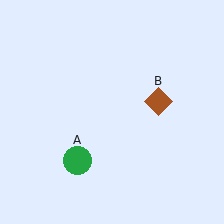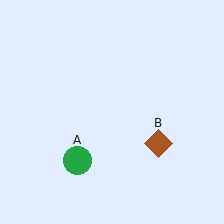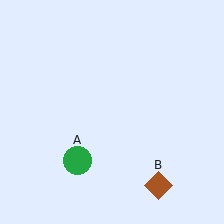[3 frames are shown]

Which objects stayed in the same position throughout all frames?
Green circle (object A) remained stationary.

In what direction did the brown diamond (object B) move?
The brown diamond (object B) moved down.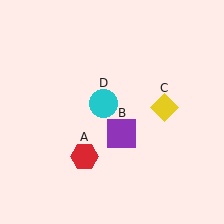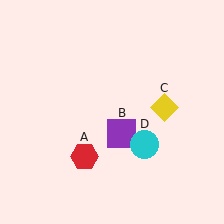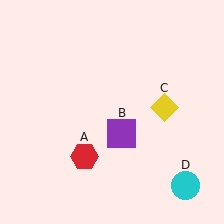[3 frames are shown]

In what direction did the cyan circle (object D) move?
The cyan circle (object D) moved down and to the right.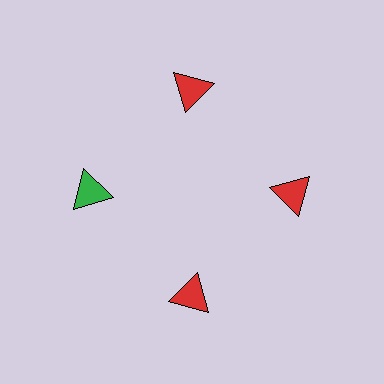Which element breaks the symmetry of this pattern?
The green triangle at roughly the 9 o'clock position breaks the symmetry. All other shapes are red triangles.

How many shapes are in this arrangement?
There are 4 shapes arranged in a ring pattern.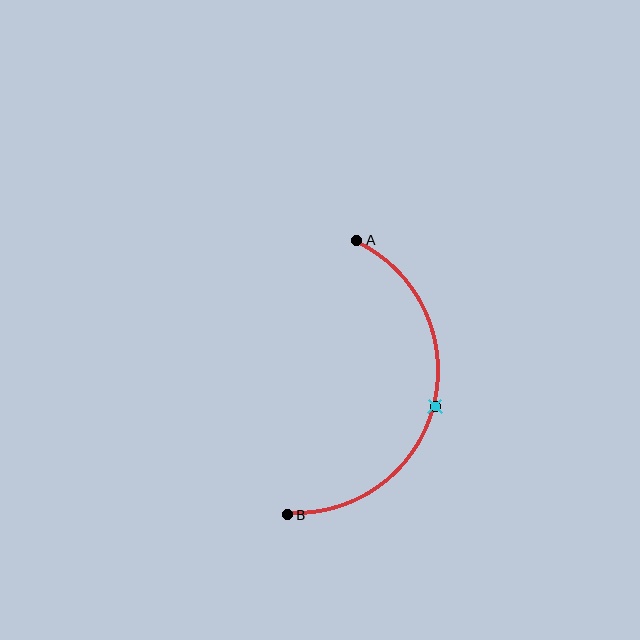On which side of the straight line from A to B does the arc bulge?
The arc bulges to the right of the straight line connecting A and B.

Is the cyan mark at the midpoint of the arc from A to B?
Yes. The cyan mark lies on the arc at equal arc-length from both A and B — it is the arc midpoint.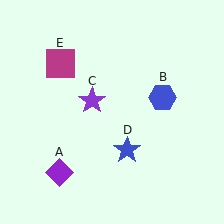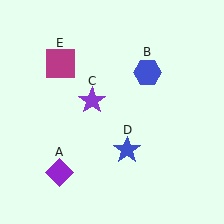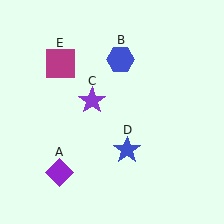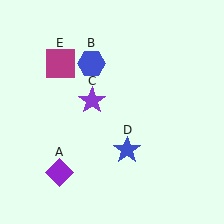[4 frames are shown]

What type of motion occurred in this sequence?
The blue hexagon (object B) rotated counterclockwise around the center of the scene.